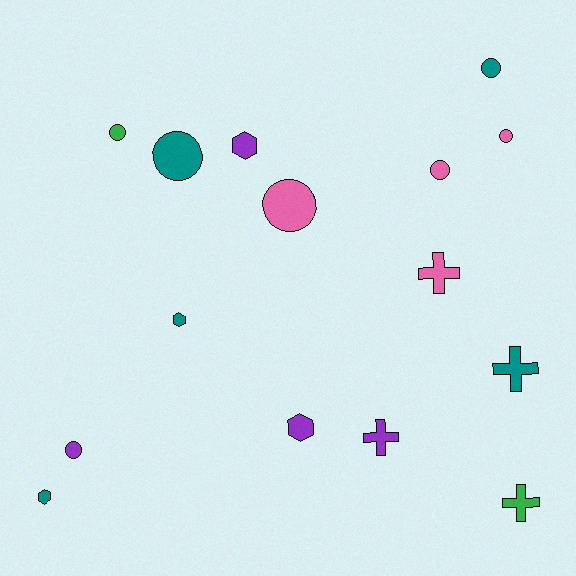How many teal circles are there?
There are 2 teal circles.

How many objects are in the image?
There are 15 objects.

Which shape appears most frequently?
Circle, with 7 objects.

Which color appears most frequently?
Teal, with 5 objects.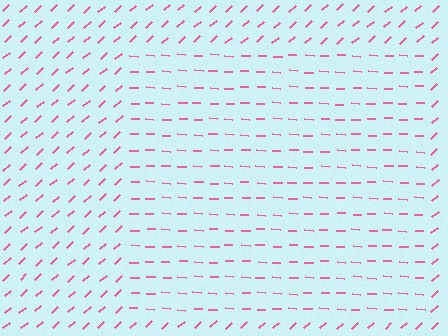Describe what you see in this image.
The image is filled with small pink line segments. A rectangle region in the image has lines oriented differently from the surrounding lines, creating a visible texture boundary.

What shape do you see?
I see a rectangle.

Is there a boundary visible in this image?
Yes, there is a texture boundary formed by a change in line orientation.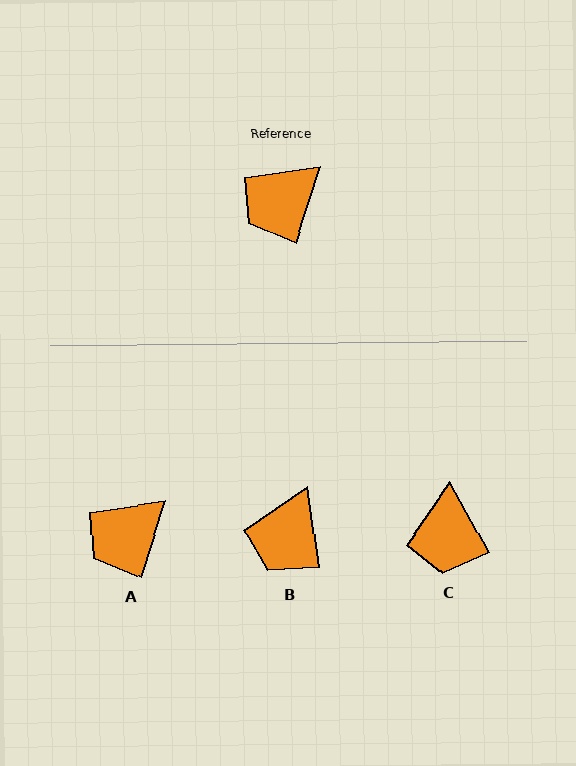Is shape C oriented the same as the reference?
No, it is off by about 47 degrees.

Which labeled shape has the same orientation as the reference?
A.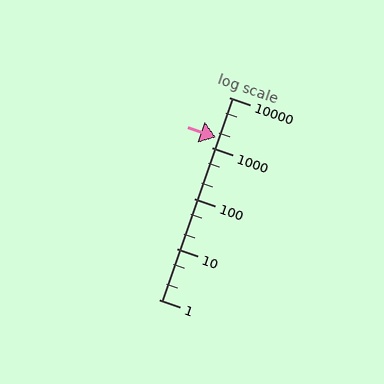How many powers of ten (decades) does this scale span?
The scale spans 4 decades, from 1 to 10000.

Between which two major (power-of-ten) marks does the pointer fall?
The pointer is between 1000 and 10000.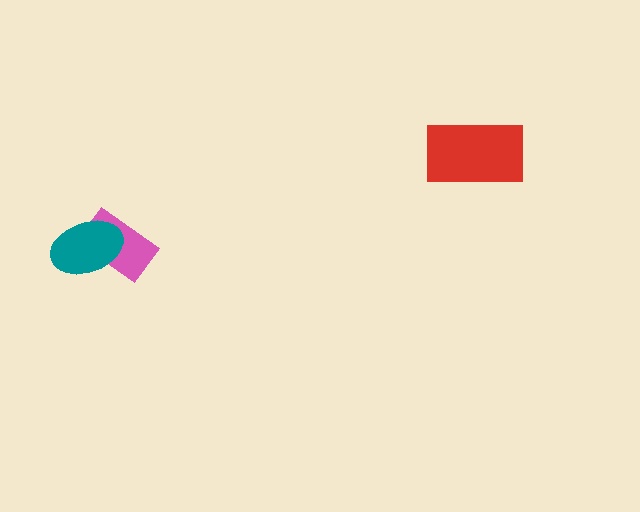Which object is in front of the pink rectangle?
The teal ellipse is in front of the pink rectangle.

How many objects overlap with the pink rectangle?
1 object overlaps with the pink rectangle.